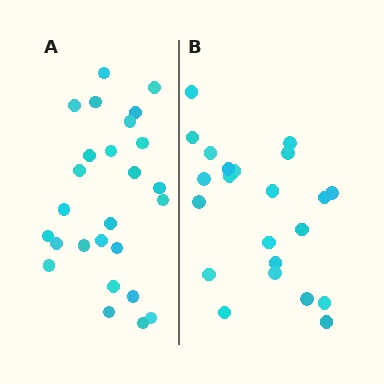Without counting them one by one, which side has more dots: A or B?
Region A (the left region) has more dots.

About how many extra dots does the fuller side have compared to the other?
Region A has about 4 more dots than region B.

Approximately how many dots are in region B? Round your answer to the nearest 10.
About 20 dots. (The exact count is 22, which rounds to 20.)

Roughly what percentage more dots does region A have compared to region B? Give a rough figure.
About 20% more.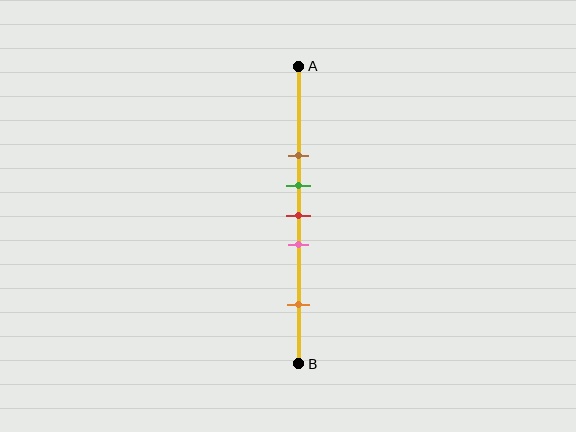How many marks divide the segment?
There are 5 marks dividing the segment.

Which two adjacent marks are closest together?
The green and red marks are the closest adjacent pair.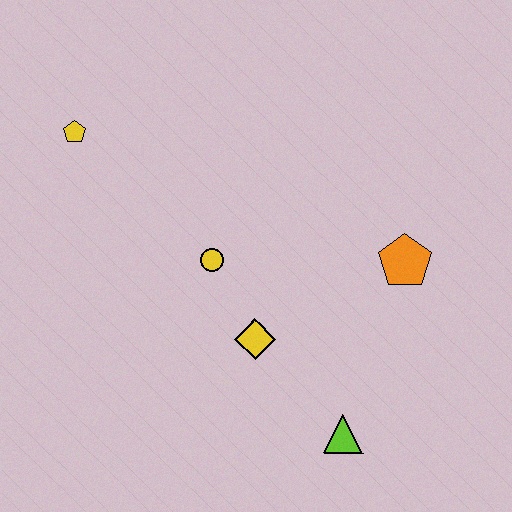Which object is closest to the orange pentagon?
The yellow diamond is closest to the orange pentagon.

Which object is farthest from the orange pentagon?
The yellow pentagon is farthest from the orange pentagon.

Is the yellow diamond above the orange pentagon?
No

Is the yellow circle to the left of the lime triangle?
Yes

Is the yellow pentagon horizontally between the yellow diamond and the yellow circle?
No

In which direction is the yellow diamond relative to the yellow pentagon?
The yellow diamond is below the yellow pentagon.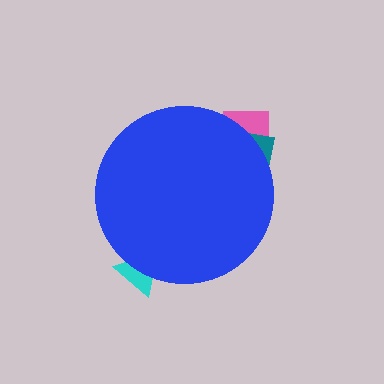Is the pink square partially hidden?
Yes, the pink square is partially hidden behind the blue circle.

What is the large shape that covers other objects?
A blue circle.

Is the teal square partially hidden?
Yes, the teal square is partially hidden behind the blue circle.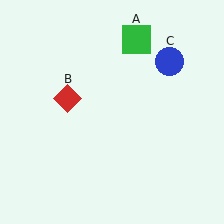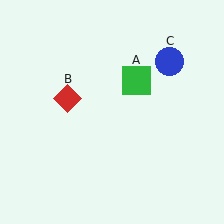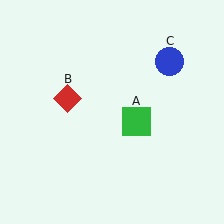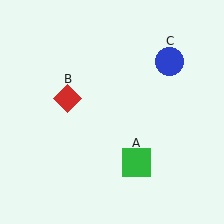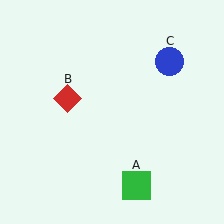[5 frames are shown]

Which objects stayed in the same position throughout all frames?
Red diamond (object B) and blue circle (object C) remained stationary.